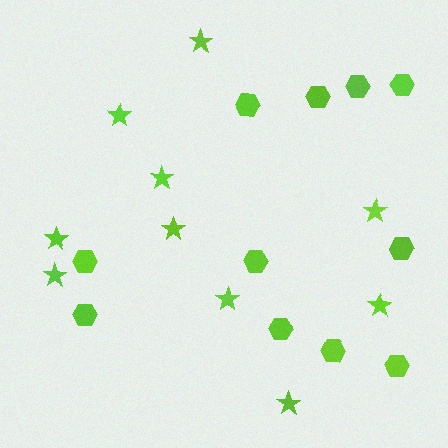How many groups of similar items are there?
There are 2 groups: one group of hexagons (11) and one group of stars (10).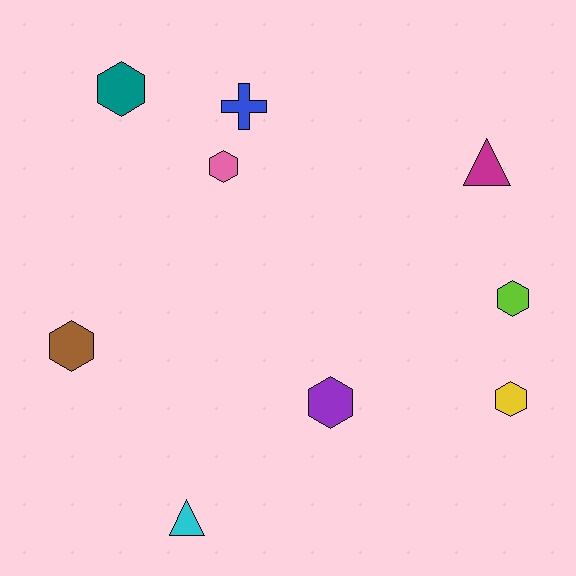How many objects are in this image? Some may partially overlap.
There are 9 objects.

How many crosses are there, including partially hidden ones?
There is 1 cross.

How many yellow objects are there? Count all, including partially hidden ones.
There is 1 yellow object.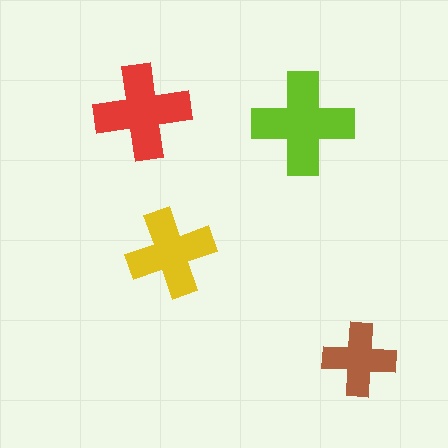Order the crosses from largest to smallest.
the lime one, the red one, the yellow one, the brown one.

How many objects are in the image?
There are 4 objects in the image.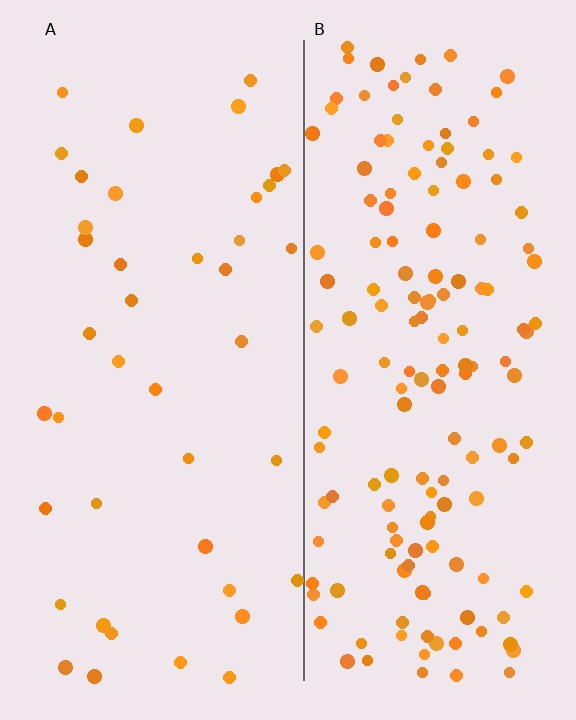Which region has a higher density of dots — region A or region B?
B (the right).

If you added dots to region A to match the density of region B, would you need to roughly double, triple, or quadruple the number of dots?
Approximately quadruple.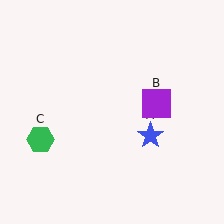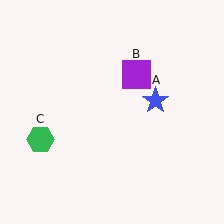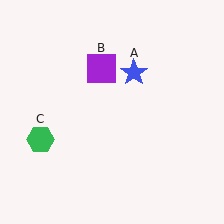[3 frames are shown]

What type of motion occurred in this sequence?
The blue star (object A), purple square (object B) rotated counterclockwise around the center of the scene.